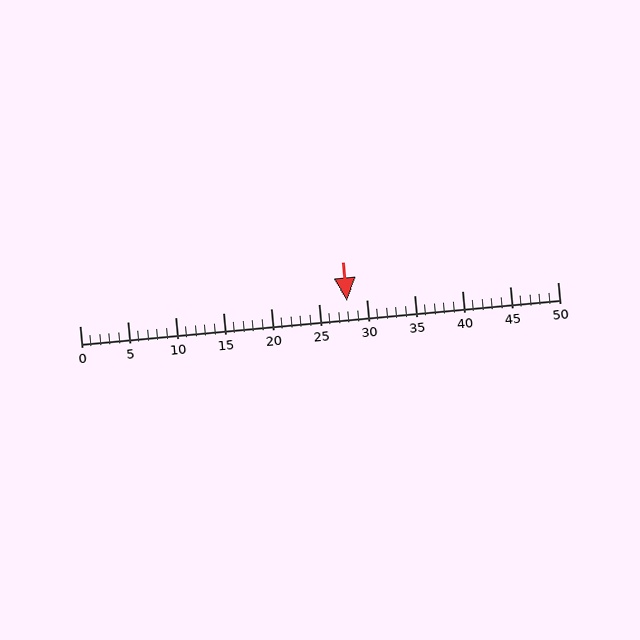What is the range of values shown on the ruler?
The ruler shows values from 0 to 50.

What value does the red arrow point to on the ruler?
The red arrow points to approximately 28.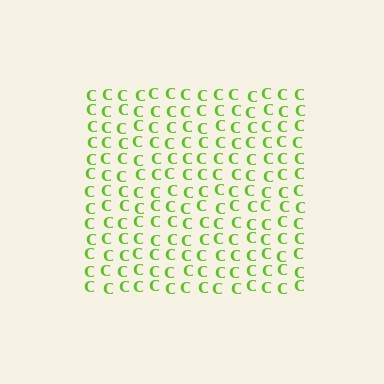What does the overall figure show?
The overall figure shows a square.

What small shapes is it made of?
It is made of small letter C's.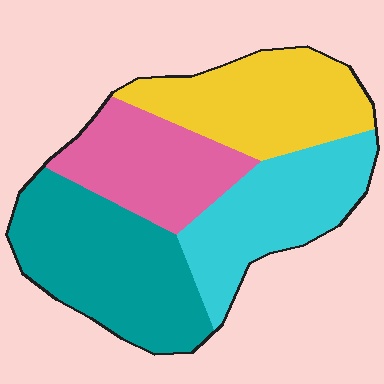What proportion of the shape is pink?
Pink takes up about one fifth (1/5) of the shape.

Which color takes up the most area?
Teal, at roughly 30%.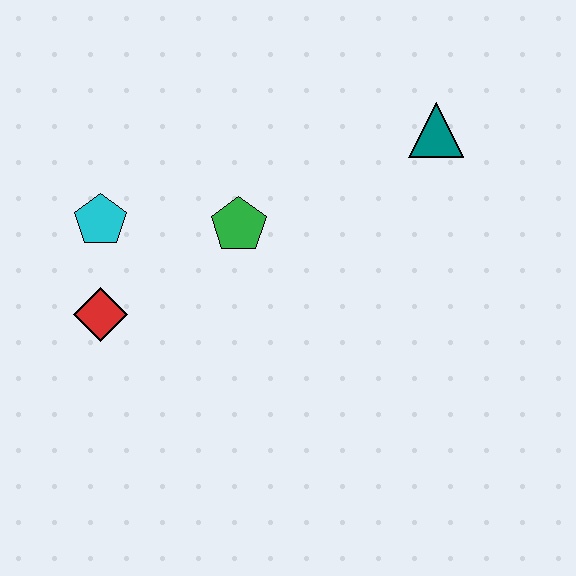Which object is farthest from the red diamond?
The teal triangle is farthest from the red diamond.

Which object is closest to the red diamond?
The cyan pentagon is closest to the red diamond.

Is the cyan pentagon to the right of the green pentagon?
No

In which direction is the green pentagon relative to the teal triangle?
The green pentagon is to the left of the teal triangle.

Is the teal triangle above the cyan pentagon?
Yes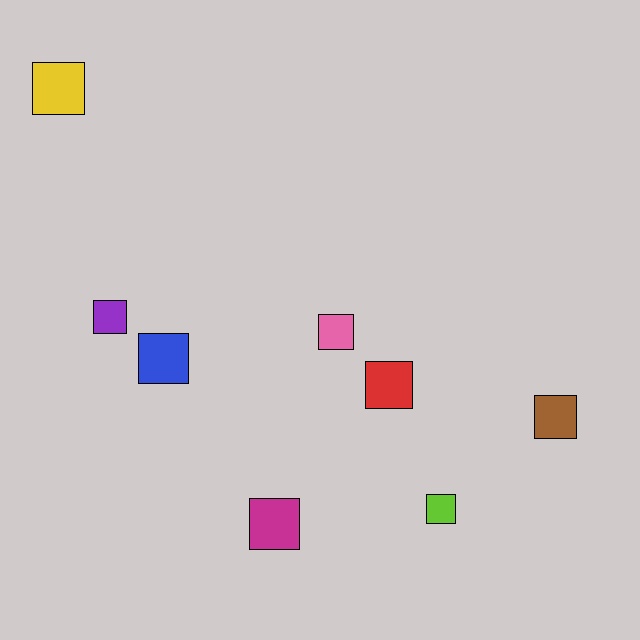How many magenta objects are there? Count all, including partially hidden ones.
There is 1 magenta object.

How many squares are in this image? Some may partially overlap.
There are 8 squares.